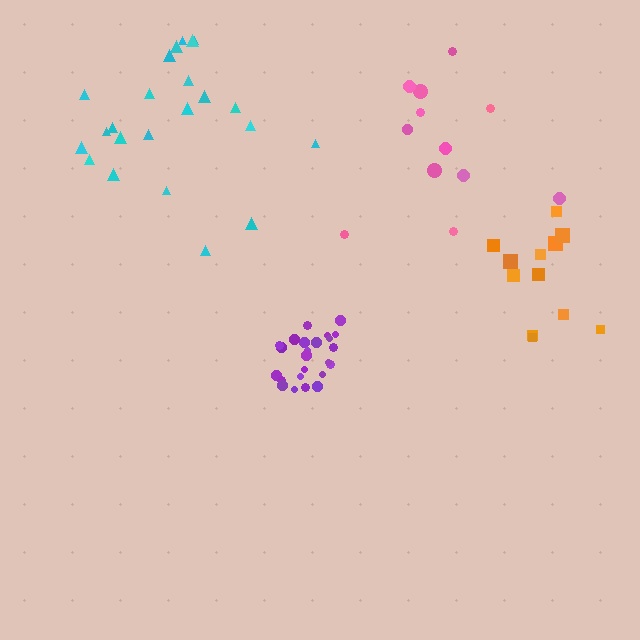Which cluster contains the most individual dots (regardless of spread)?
Purple (24).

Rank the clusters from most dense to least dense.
purple, cyan, orange, pink.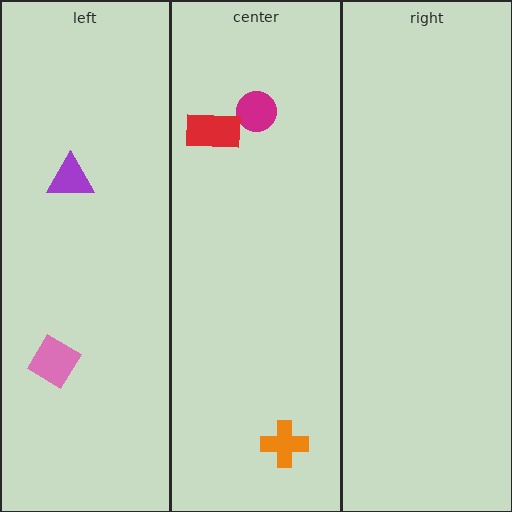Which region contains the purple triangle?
The left region.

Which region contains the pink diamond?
The left region.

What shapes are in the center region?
The magenta circle, the orange cross, the red rectangle.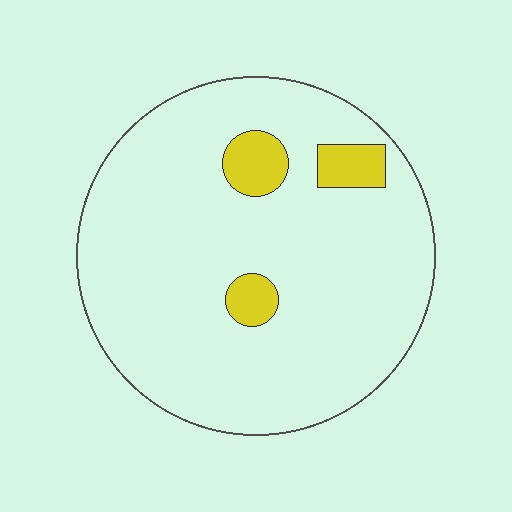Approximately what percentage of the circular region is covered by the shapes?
Approximately 10%.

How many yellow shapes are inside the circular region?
3.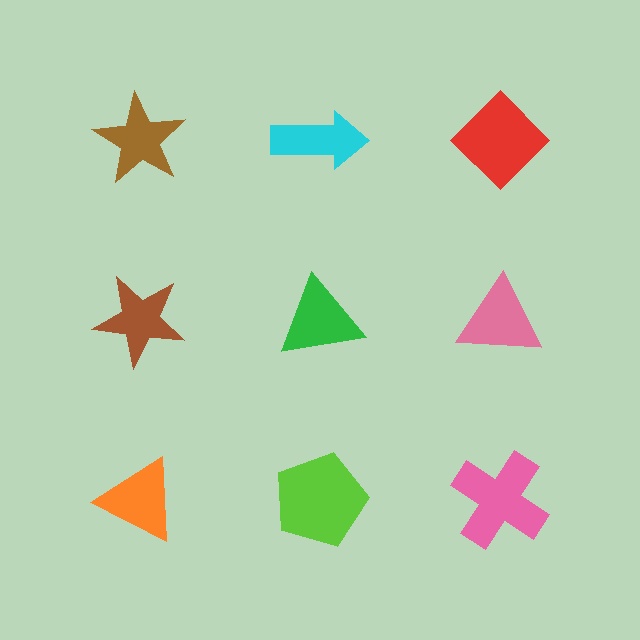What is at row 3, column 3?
A pink cross.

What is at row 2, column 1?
A brown star.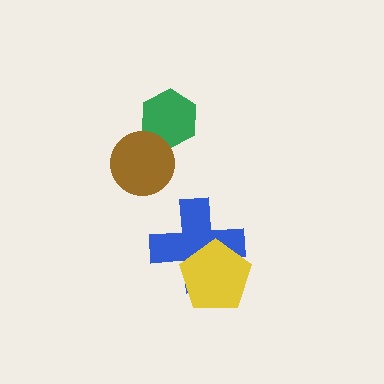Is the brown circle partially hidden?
No, no other shape covers it.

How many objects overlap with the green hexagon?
1 object overlaps with the green hexagon.